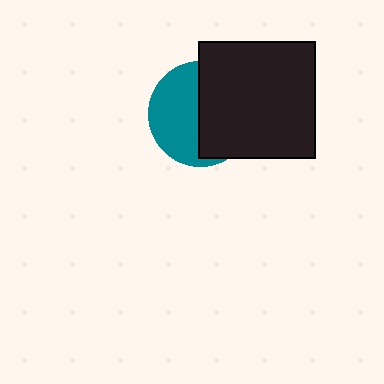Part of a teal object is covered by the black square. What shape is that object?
It is a circle.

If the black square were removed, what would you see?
You would see the complete teal circle.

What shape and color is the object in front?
The object in front is a black square.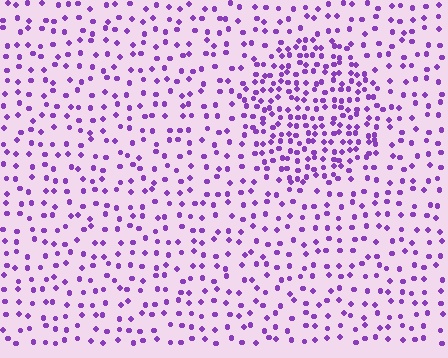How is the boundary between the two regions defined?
The boundary is defined by a change in element density (approximately 2.1x ratio). All elements are the same color, size, and shape.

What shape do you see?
I see a circle.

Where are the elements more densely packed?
The elements are more densely packed inside the circle boundary.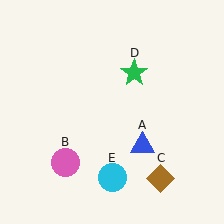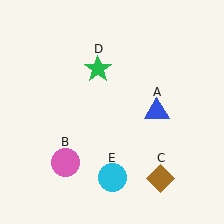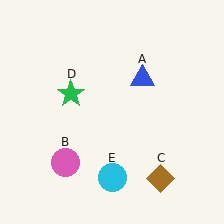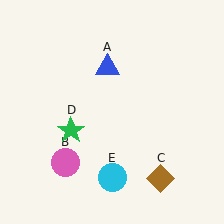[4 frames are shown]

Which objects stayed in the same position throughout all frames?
Pink circle (object B) and brown diamond (object C) and cyan circle (object E) remained stationary.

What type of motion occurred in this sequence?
The blue triangle (object A), green star (object D) rotated counterclockwise around the center of the scene.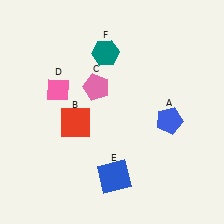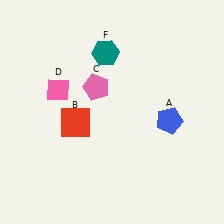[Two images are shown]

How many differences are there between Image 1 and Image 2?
There is 1 difference between the two images.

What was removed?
The blue square (E) was removed in Image 2.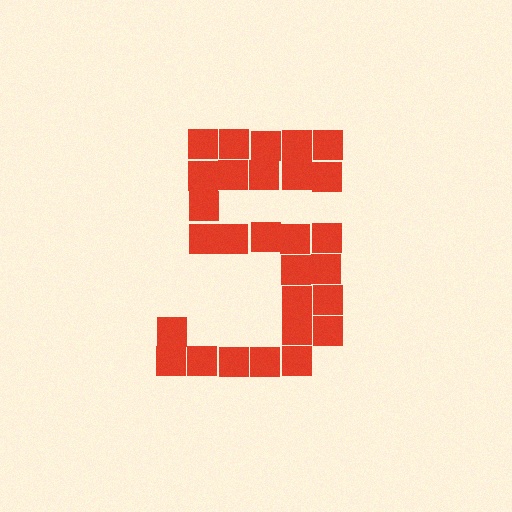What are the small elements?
The small elements are squares.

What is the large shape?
The large shape is the digit 5.